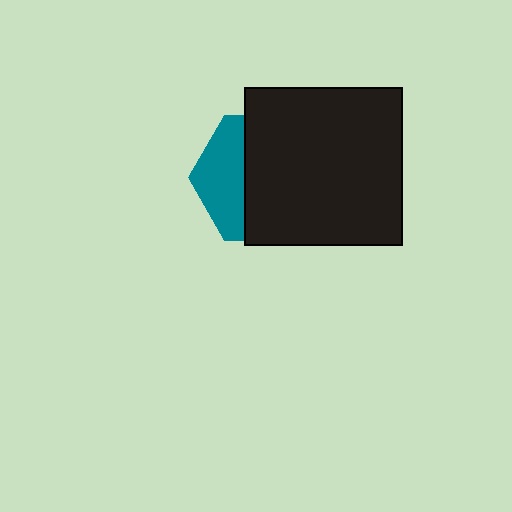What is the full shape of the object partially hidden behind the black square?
The partially hidden object is a teal hexagon.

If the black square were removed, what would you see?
You would see the complete teal hexagon.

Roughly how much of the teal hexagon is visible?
A small part of it is visible (roughly 34%).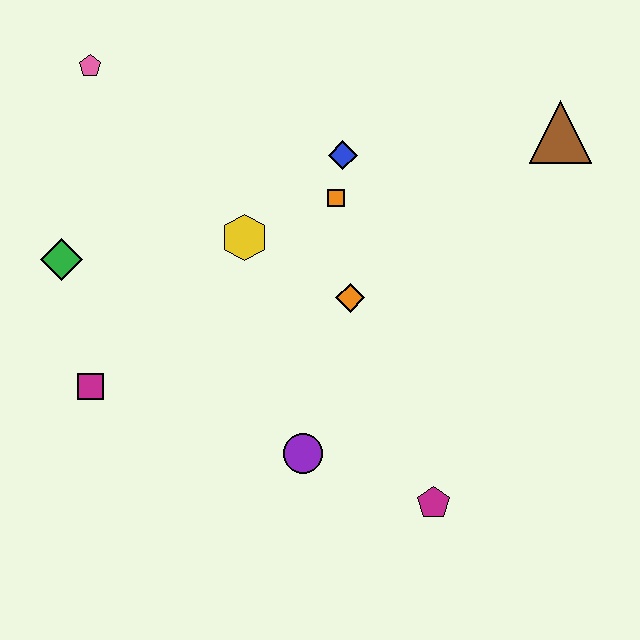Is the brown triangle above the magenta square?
Yes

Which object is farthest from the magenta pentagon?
The pink pentagon is farthest from the magenta pentagon.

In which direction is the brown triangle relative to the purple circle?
The brown triangle is above the purple circle.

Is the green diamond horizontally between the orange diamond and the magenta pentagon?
No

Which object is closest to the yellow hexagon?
The orange square is closest to the yellow hexagon.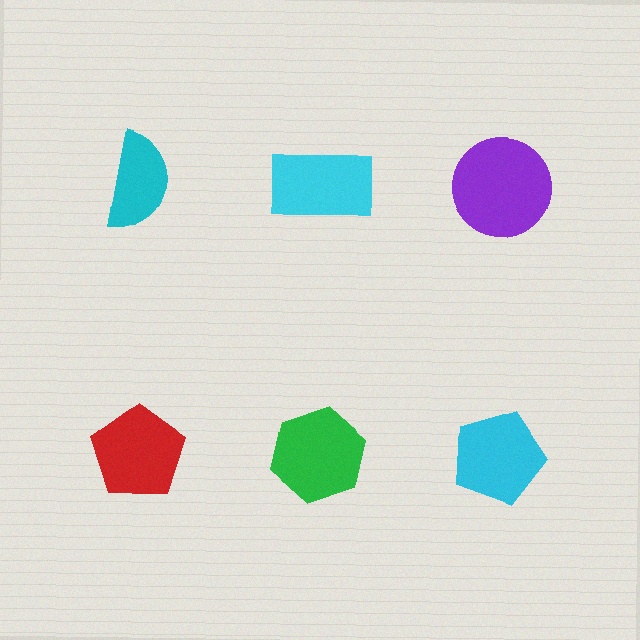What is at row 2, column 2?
A green hexagon.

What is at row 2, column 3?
A cyan pentagon.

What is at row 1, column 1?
A cyan semicircle.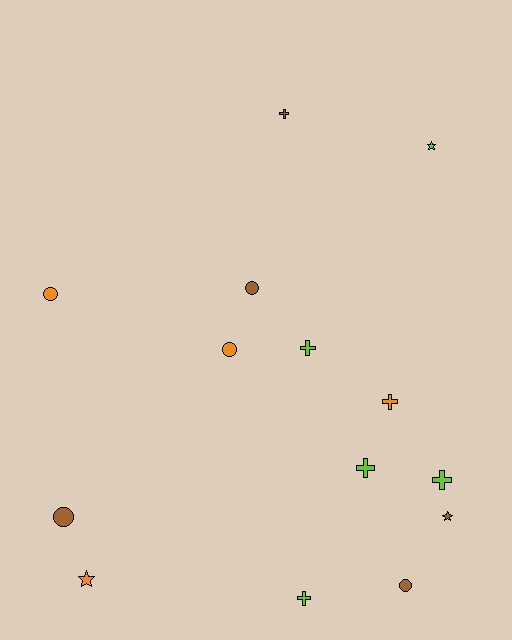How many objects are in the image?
There are 14 objects.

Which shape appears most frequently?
Cross, with 6 objects.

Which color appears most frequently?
Lime, with 5 objects.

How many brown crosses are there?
There is 1 brown cross.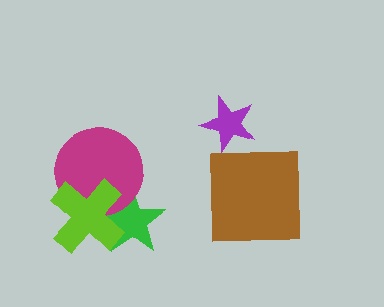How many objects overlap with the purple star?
0 objects overlap with the purple star.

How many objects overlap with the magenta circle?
2 objects overlap with the magenta circle.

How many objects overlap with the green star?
2 objects overlap with the green star.